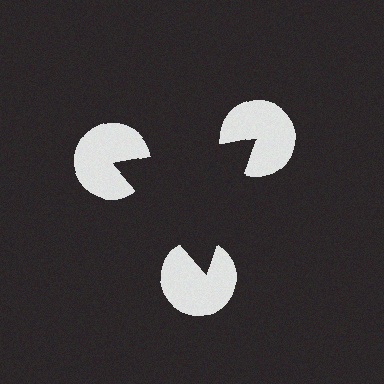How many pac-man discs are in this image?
There are 3 — one at each vertex of the illusory triangle.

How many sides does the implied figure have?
3 sides.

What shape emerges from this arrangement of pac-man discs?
An illusory triangle — its edges are inferred from the aligned wedge cuts in the pac-man discs, not physically drawn.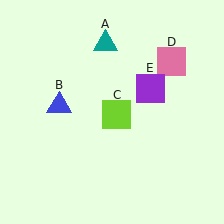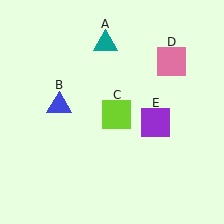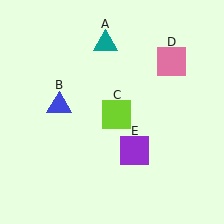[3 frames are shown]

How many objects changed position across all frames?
1 object changed position: purple square (object E).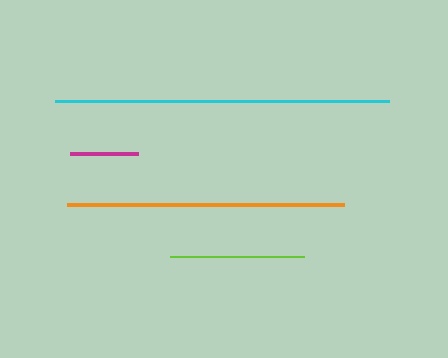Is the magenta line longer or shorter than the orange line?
The orange line is longer than the magenta line.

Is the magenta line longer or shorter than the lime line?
The lime line is longer than the magenta line.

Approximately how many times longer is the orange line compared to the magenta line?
The orange line is approximately 4.1 times the length of the magenta line.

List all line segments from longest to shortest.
From longest to shortest: cyan, orange, lime, magenta.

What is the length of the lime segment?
The lime segment is approximately 134 pixels long.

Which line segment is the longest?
The cyan line is the longest at approximately 335 pixels.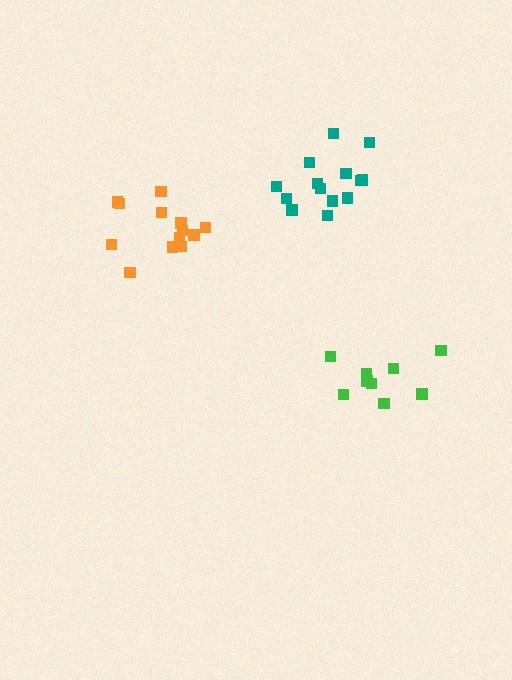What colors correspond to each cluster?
The clusters are colored: green, teal, orange.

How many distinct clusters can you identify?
There are 3 distinct clusters.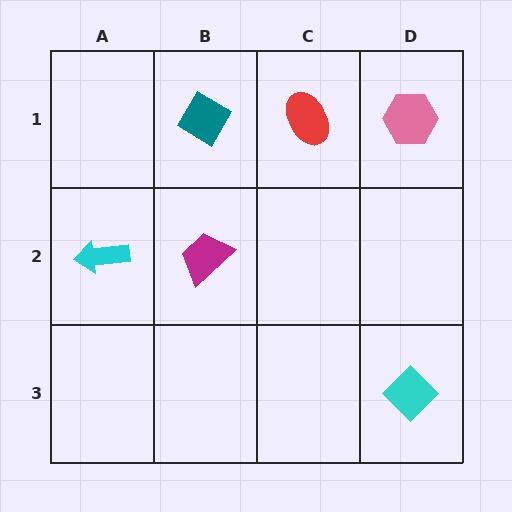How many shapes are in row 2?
2 shapes.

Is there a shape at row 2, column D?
No, that cell is empty.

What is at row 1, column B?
A teal diamond.